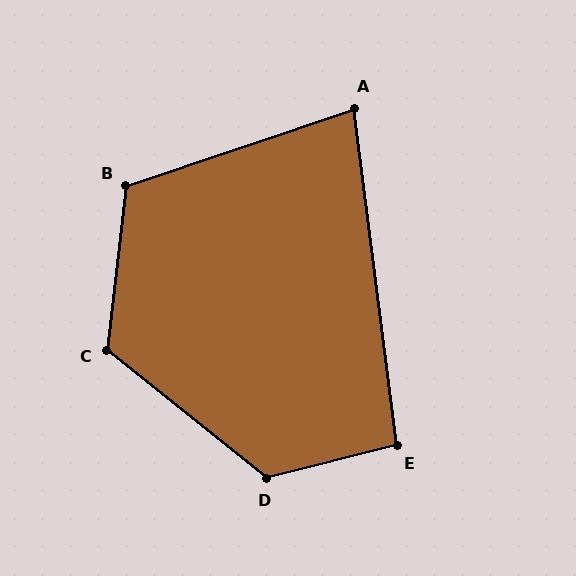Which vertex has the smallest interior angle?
A, at approximately 79 degrees.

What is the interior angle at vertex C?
Approximately 122 degrees (obtuse).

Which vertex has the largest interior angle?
D, at approximately 127 degrees.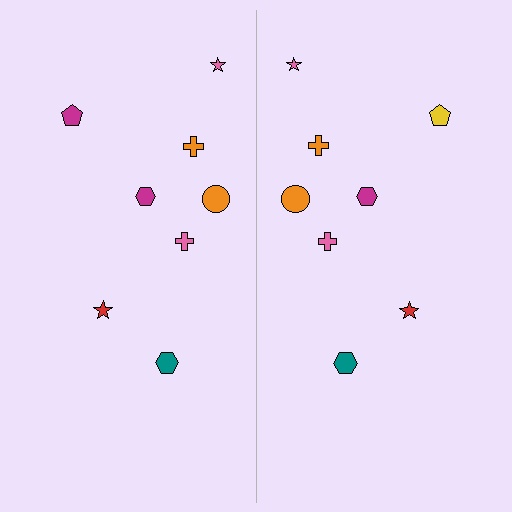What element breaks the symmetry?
The yellow pentagon on the right side breaks the symmetry — its mirror counterpart is magenta.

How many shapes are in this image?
There are 16 shapes in this image.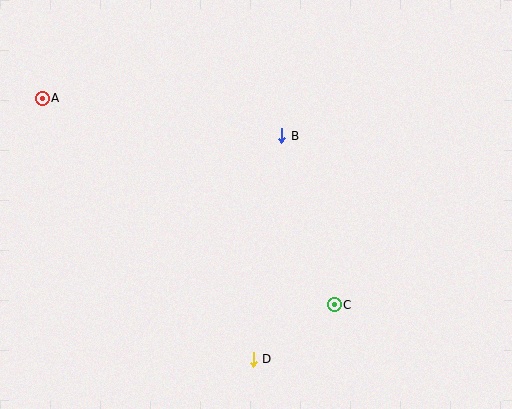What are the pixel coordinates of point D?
Point D is at (253, 359).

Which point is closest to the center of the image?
Point B at (282, 136) is closest to the center.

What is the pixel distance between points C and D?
The distance between C and D is 97 pixels.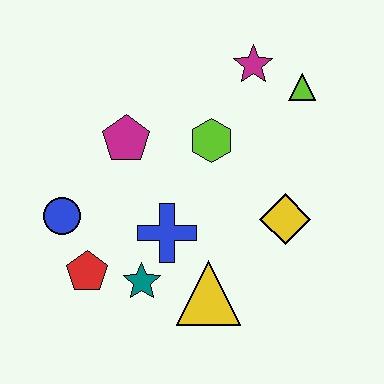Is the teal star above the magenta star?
No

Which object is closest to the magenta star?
The lime triangle is closest to the magenta star.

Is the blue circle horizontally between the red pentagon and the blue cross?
No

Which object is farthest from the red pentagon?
The lime triangle is farthest from the red pentagon.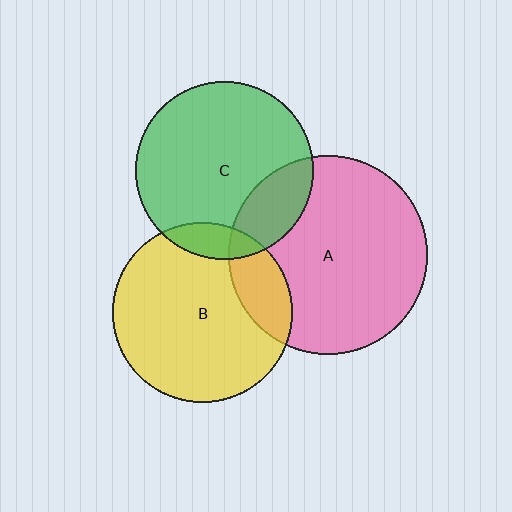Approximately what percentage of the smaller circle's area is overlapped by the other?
Approximately 20%.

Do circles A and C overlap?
Yes.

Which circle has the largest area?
Circle A (pink).